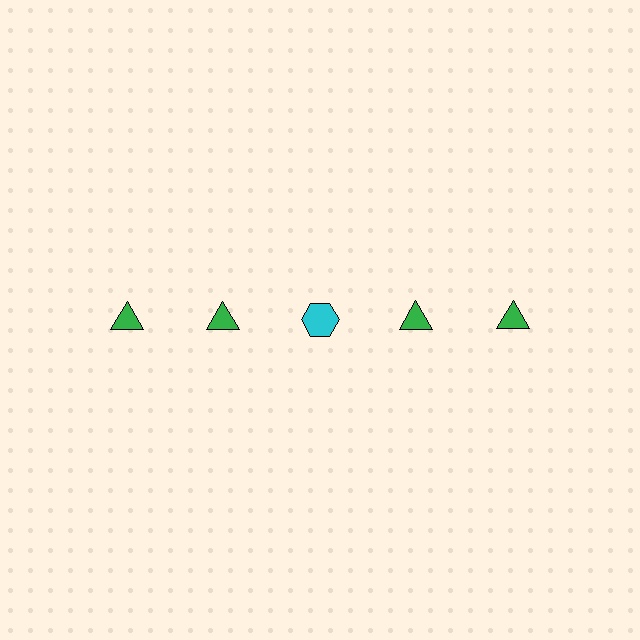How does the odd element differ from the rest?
It differs in both color (cyan instead of green) and shape (hexagon instead of triangle).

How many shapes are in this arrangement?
There are 5 shapes arranged in a grid pattern.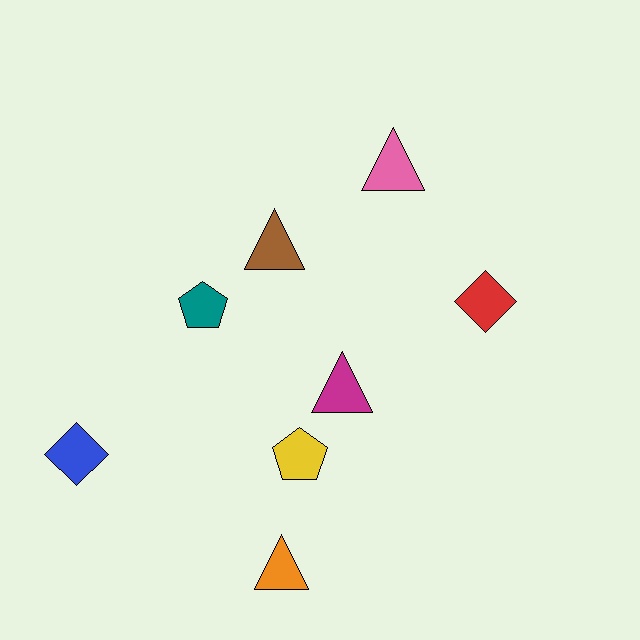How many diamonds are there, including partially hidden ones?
There are 2 diamonds.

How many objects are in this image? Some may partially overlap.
There are 8 objects.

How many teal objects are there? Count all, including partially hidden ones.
There is 1 teal object.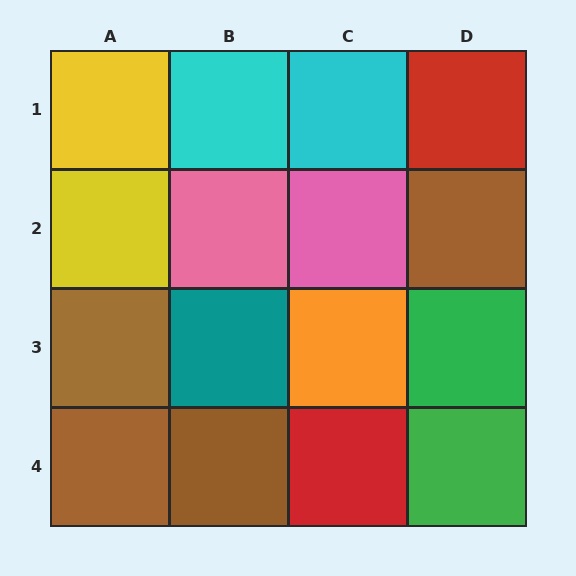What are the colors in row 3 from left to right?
Brown, teal, orange, green.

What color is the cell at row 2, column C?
Pink.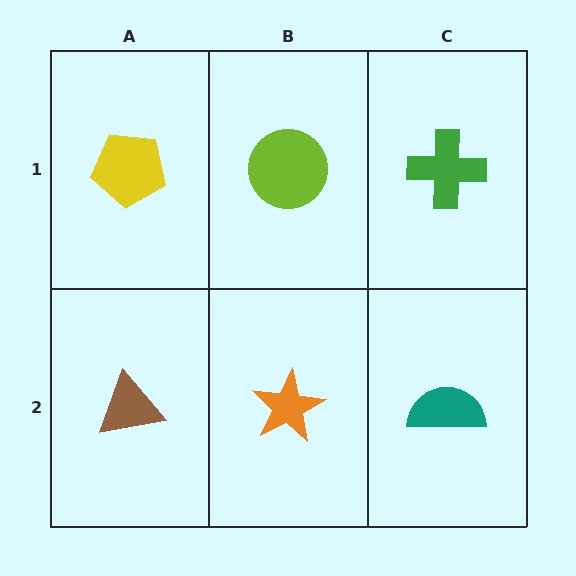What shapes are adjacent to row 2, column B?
A lime circle (row 1, column B), a brown triangle (row 2, column A), a teal semicircle (row 2, column C).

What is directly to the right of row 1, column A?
A lime circle.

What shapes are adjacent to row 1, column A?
A brown triangle (row 2, column A), a lime circle (row 1, column B).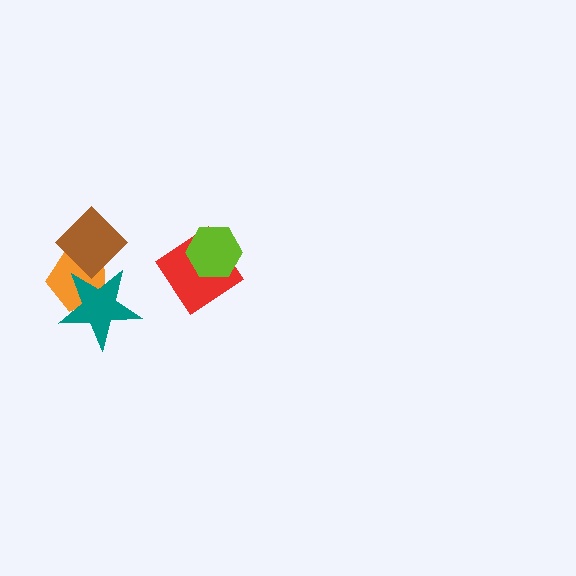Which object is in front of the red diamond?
The lime hexagon is in front of the red diamond.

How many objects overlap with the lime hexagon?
1 object overlaps with the lime hexagon.